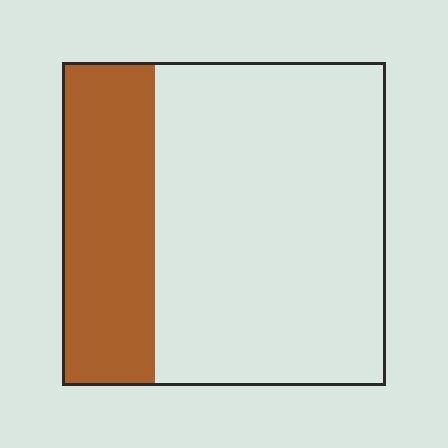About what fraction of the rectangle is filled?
About one quarter (1/4).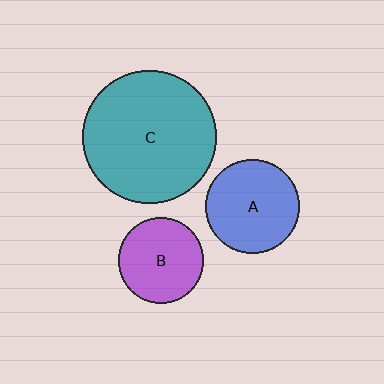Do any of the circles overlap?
No, none of the circles overlap.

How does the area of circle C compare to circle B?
Approximately 2.5 times.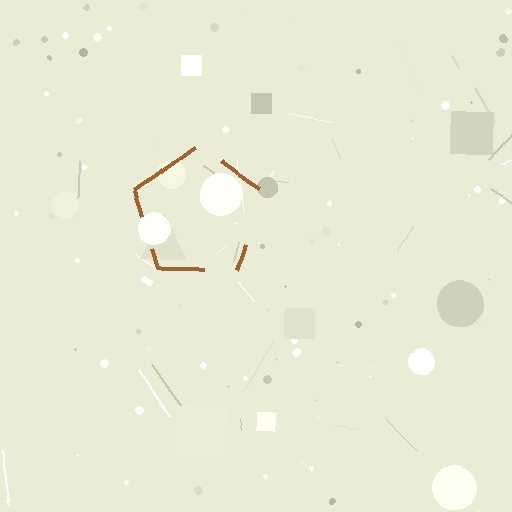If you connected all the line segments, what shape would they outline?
They would outline a pentagon.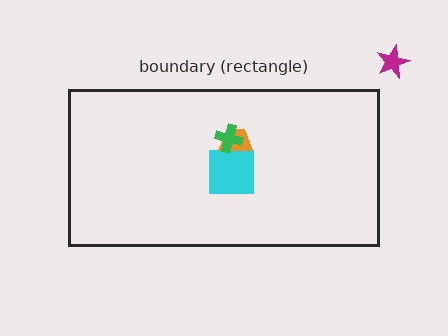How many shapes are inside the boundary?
3 inside, 1 outside.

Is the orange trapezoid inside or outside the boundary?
Inside.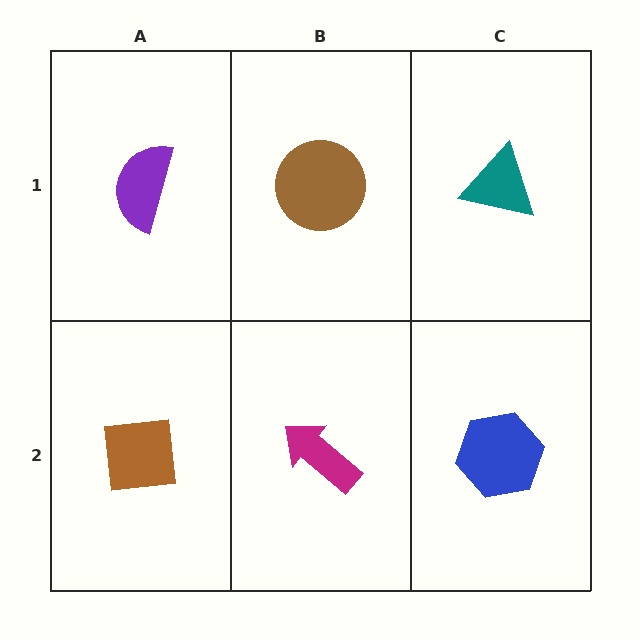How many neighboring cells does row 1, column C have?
2.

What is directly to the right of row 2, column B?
A blue hexagon.